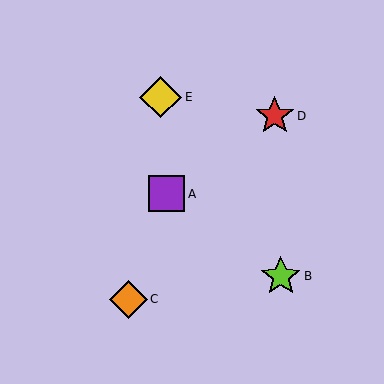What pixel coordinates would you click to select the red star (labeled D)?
Click at (275, 116) to select the red star D.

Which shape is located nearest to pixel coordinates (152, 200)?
The purple square (labeled A) at (167, 194) is nearest to that location.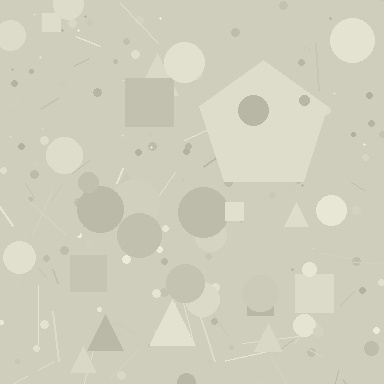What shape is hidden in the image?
A pentagon is hidden in the image.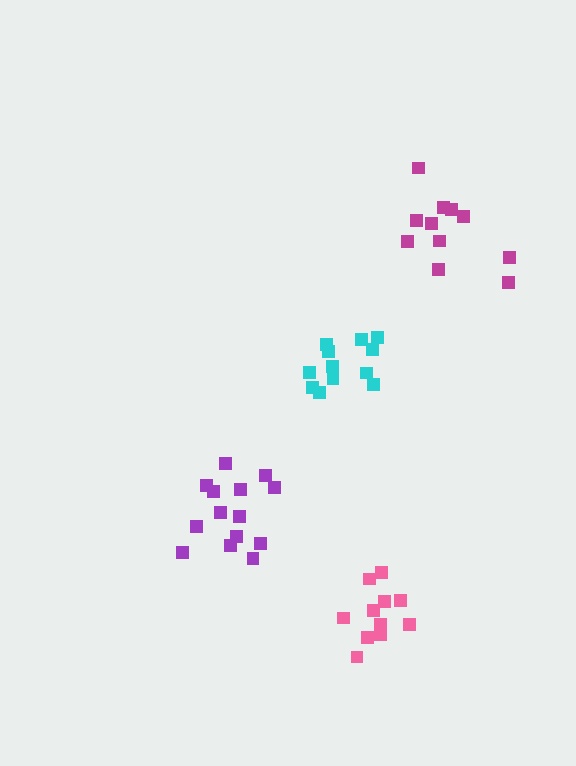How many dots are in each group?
Group 1: 11 dots, Group 2: 11 dots, Group 3: 12 dots, Group 4: 14 dots (48 total).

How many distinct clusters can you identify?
There are 4 distinct clusters.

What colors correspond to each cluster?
The clusters are colored: magenta, pink, cyan, purple.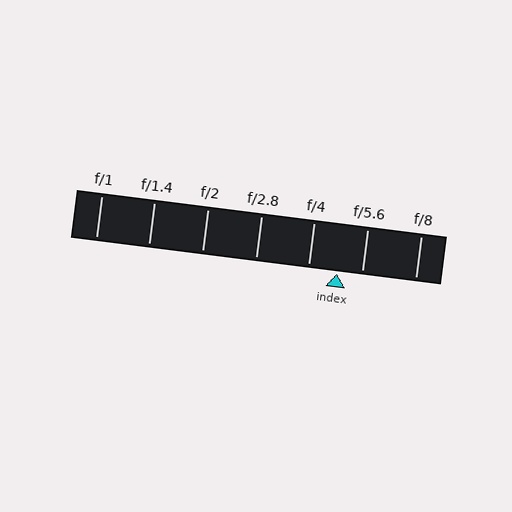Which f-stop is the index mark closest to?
The index mark is closest to f/5.6.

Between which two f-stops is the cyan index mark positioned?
The index mark is between f/4 and f/5.6.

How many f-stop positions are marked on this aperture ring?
There are 7 f-stop positions marked.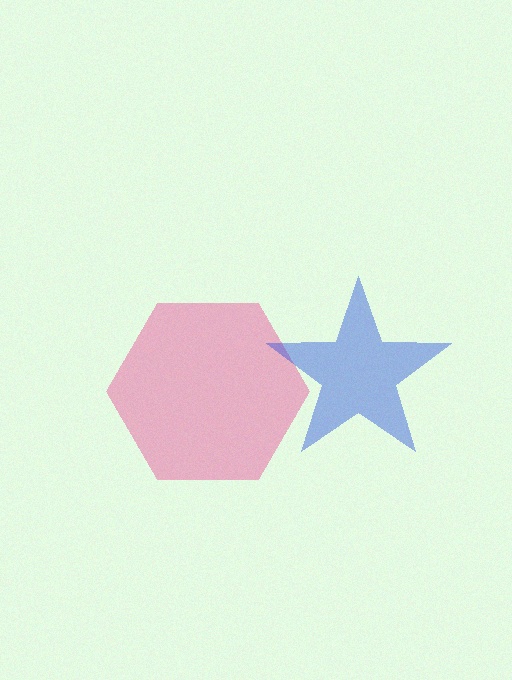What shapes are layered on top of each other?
The layered shapes are: a pink hexagon, a blue star.